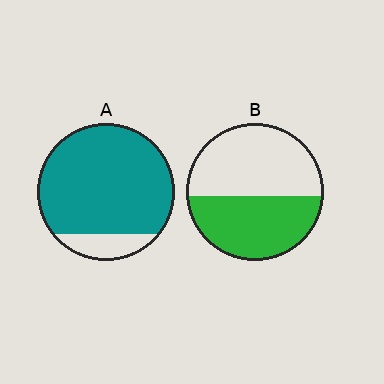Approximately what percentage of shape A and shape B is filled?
A is approximately 85% and B is approximately 45%.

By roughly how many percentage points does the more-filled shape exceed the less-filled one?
By roughly 40 percentage points (A over B).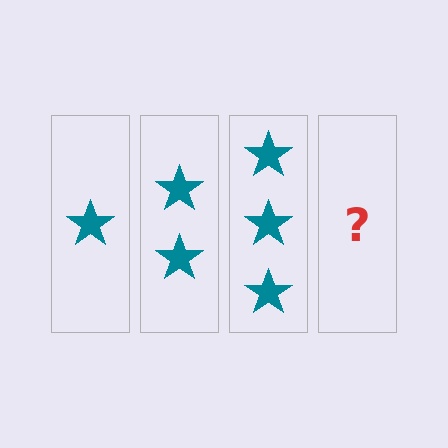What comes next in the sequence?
The next element should be 4 stars.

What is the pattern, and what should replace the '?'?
The pattern is that each step adds one more star. The '?' should be 4 stars.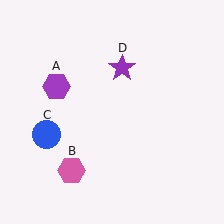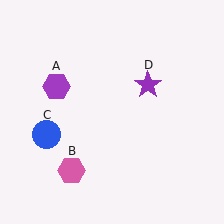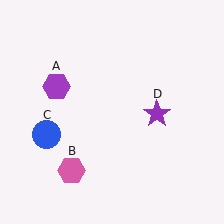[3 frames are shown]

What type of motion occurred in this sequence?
The purple star (object D) rotated clockwise around the center of the scene.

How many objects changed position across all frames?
1 object changed position: purple star (object D).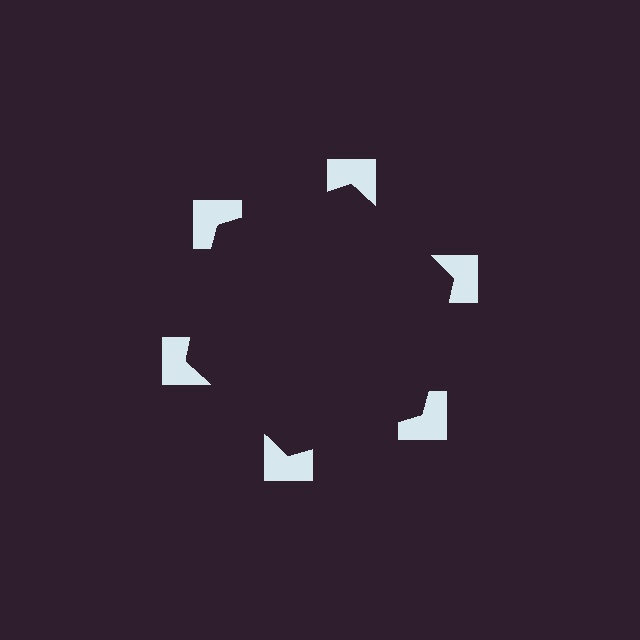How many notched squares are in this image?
There are 6 — one at each vertex of the illusory hexagon.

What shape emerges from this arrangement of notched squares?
An illusory hexagon — its edges are inferred from the aligned wedge cuts in the notched squares, not physically drawn.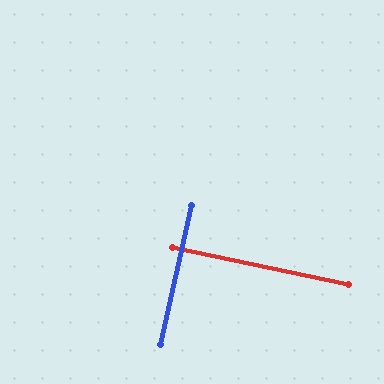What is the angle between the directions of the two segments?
Approximately 89 degrees.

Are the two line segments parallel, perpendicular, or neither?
Perpendicular — they meet at approximately 89°.